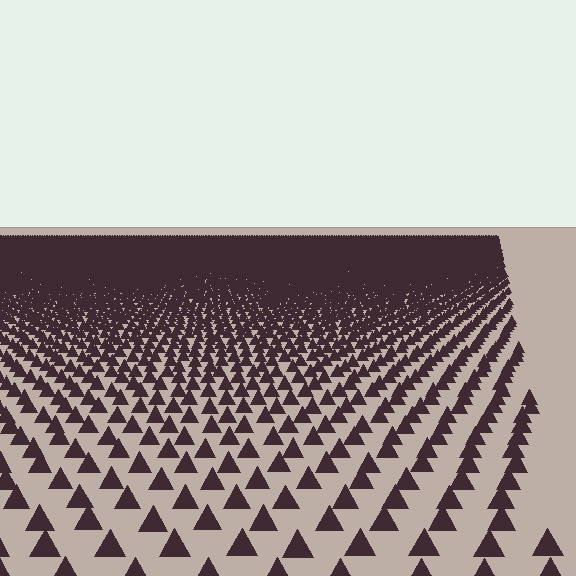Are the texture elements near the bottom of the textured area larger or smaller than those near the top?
Larger. Near the bottom, elements are closer to the viewer and appear at a bigger on-screen size.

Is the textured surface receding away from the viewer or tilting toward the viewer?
The surface is receding away from the viewer. Texture elements get smaller and denser toward the top.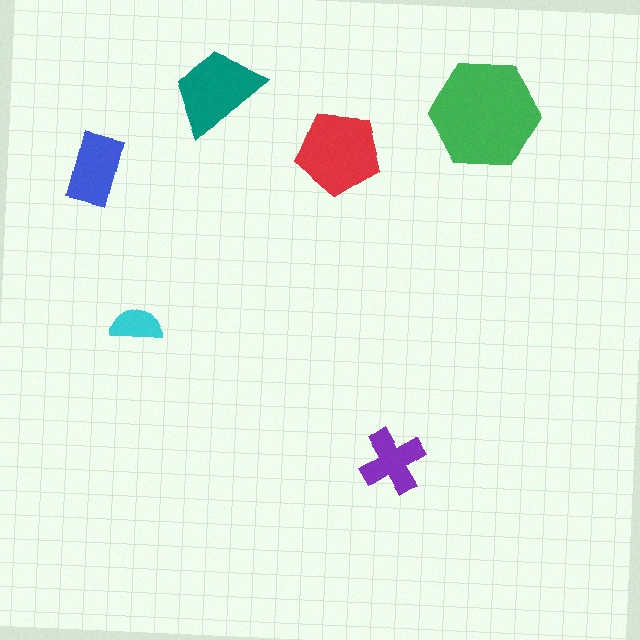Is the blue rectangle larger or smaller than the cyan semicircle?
Larger.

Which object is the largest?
The green hexagon.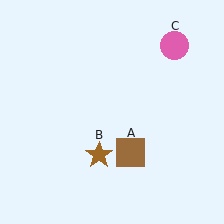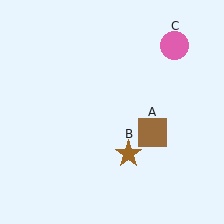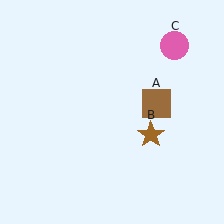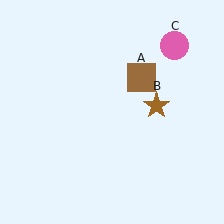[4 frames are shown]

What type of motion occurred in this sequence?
The brown square (object A), brown star (object B) rotated counterclockwise around the center of the scene.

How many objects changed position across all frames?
2 objects changed position: brown square (object A), brown star (object B).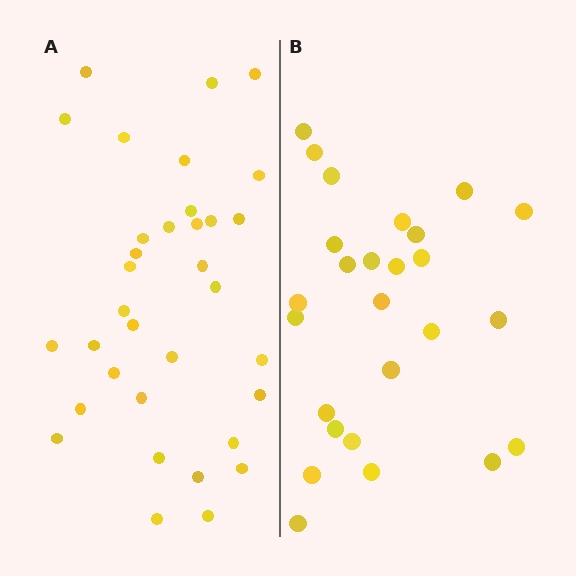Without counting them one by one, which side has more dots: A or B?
Region A (the left region) has more dots.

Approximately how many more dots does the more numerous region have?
Region A has roughly 8 or so more dots than region B.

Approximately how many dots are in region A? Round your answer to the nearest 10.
About 30 dots. (The exact count is 34, which rounds to 30.)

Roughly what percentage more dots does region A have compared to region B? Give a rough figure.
About 30% more.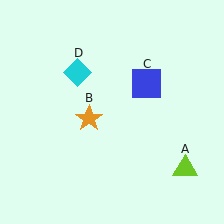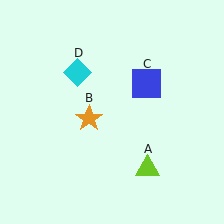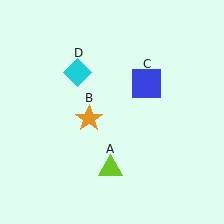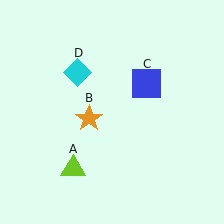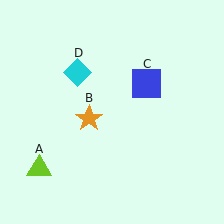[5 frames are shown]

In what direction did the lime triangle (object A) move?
The lime triangle (object A) moved left.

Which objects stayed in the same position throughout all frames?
Orange star (object B) and blue square (object C) and cyan diamond (object D) remained stationary.